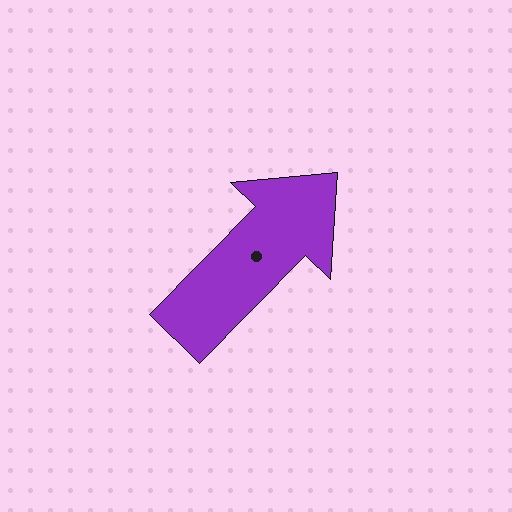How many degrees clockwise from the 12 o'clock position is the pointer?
Approximately 44 degrees.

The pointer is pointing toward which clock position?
Roughly 1 o'clock.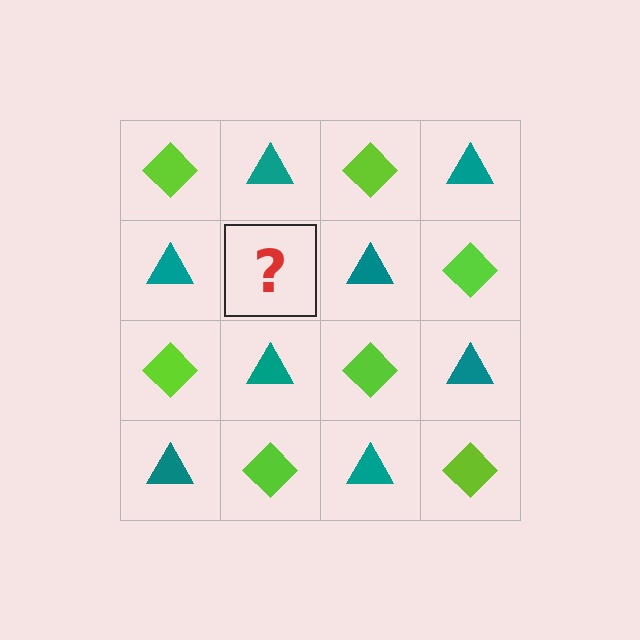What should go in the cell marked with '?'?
The missing cell should contain a lime diamond.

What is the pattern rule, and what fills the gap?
The rule is that it alternates lime diamond and teal triangle in a checkerboard pattern. The gap should be filled with a lime diamond.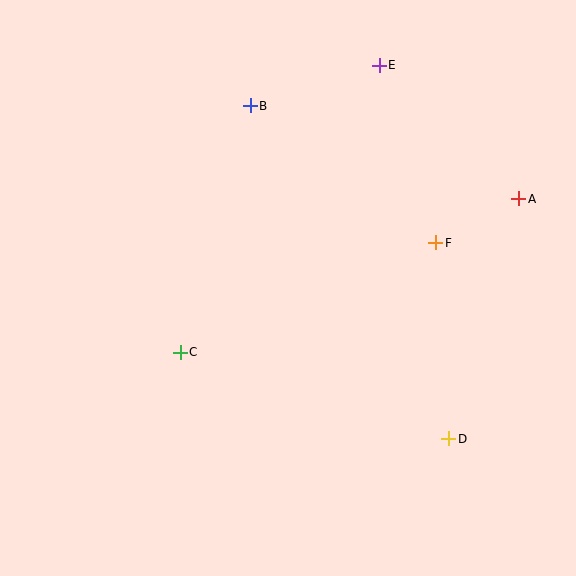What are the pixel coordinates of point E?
Point E is at (379, 65).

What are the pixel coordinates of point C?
Point C is at (180, 352).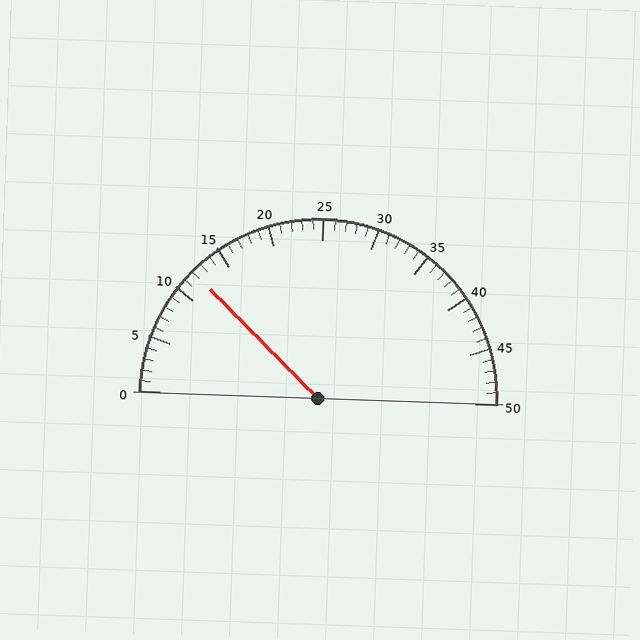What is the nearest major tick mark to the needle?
The nearest major tick mark is 10.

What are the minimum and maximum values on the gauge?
The gauge ranges from 0 to 50.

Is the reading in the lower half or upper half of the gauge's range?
The reading is in the lower half of the range (0 to 50).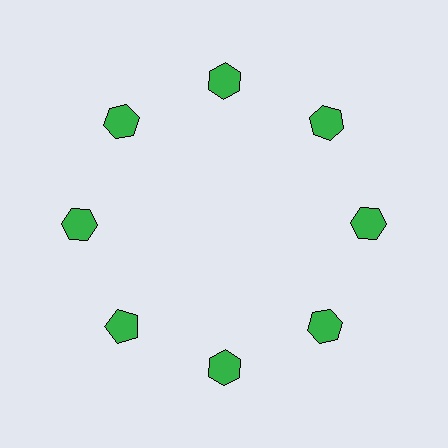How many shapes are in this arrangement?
There are 8 shapes arranged in a ring pattern.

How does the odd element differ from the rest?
It has a different shape: pentagon instead of hexagon.